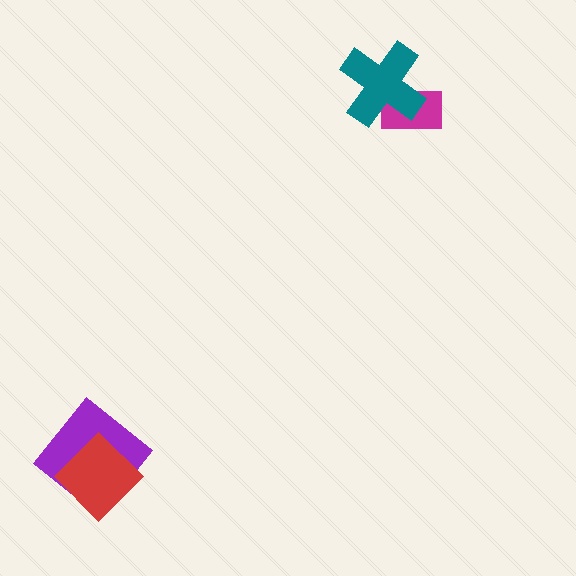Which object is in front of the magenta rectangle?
The teal cross is in front of the magenta rectangle.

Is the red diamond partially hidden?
No, no other shape covers it.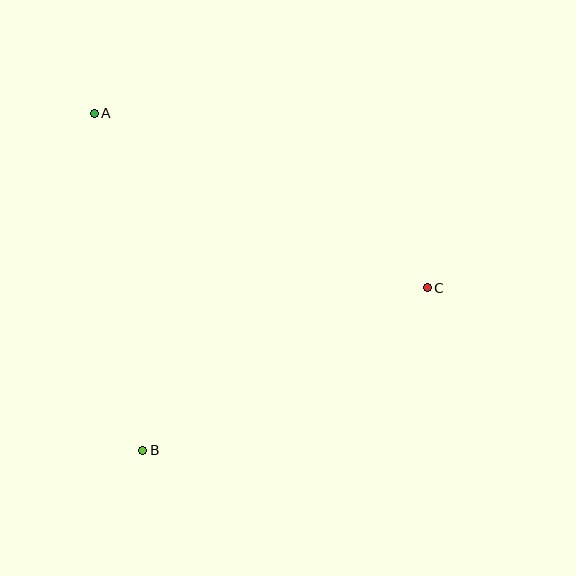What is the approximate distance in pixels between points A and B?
The distance between A and B is approximately 340 pixels.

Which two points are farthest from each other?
Points A and C are farthest from each other.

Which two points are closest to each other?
Points B and C are closest to each other.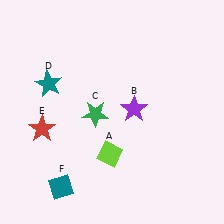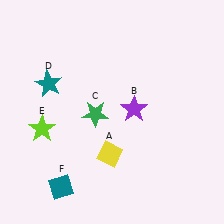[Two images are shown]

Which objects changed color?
A changed from lime to yellow. E changed from red to lime.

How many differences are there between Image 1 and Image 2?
There are 2 differences between the two images.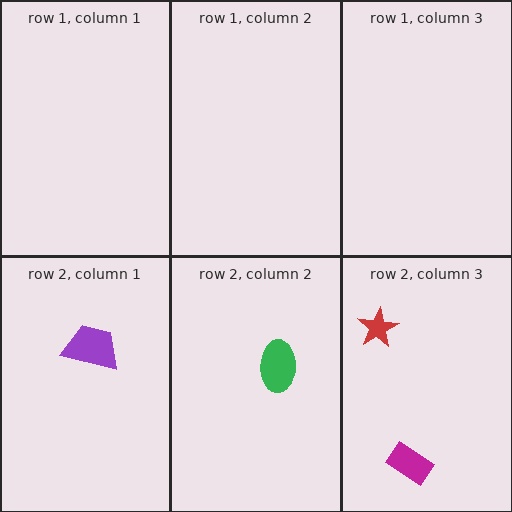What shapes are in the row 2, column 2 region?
The green ellipse.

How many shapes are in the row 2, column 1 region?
1.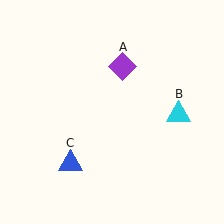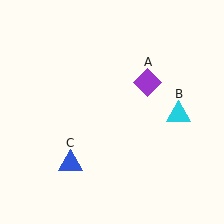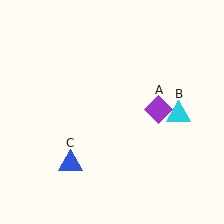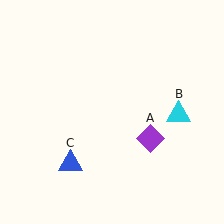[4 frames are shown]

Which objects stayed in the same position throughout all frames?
Cyan triangle (object B) and blue triangle (object C) remained stationary.